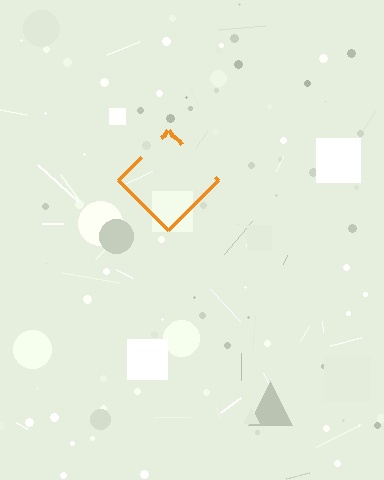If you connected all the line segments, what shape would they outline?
They would outline a diamond.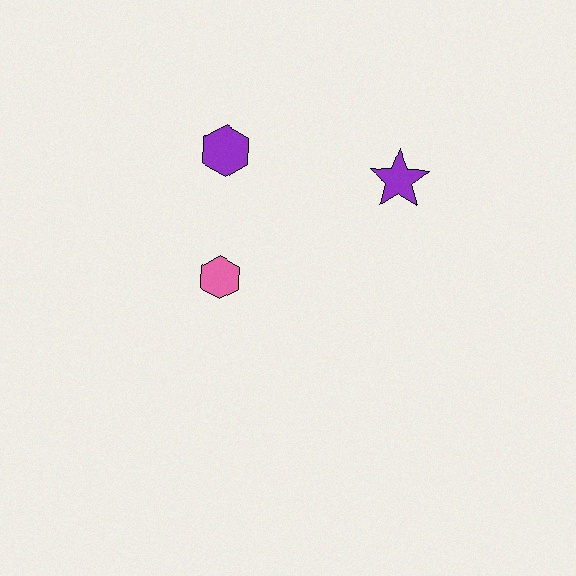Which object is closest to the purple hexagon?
The pink hexagon is closest to the purple hexagon.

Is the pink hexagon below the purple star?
Yes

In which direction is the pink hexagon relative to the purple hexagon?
The pink hexagon is below the purple hexagon.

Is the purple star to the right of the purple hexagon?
Yes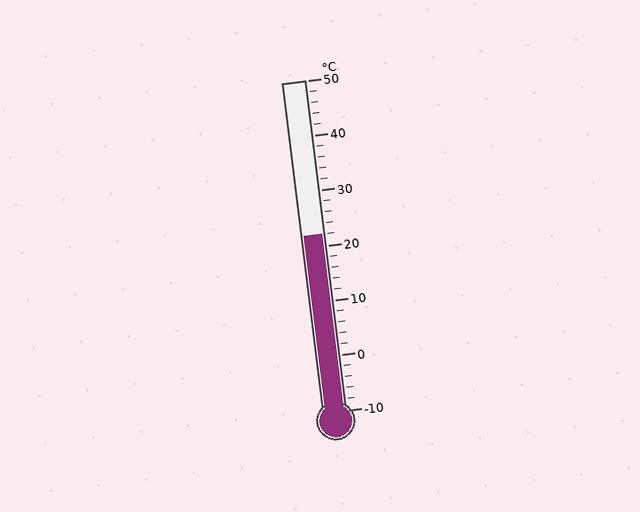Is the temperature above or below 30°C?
The temperature is below 30°C.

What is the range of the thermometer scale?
The thermometer scale ranges from -10°C to 50°C.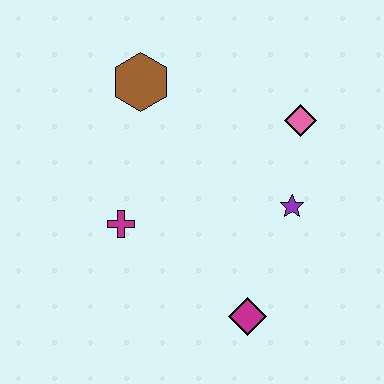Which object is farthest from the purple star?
The brown hexagon is farthest from the purple star.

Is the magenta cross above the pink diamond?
No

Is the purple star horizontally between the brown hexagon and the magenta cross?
No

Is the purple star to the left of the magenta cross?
No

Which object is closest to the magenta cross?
The brown hexagon is closest to the magenta cross.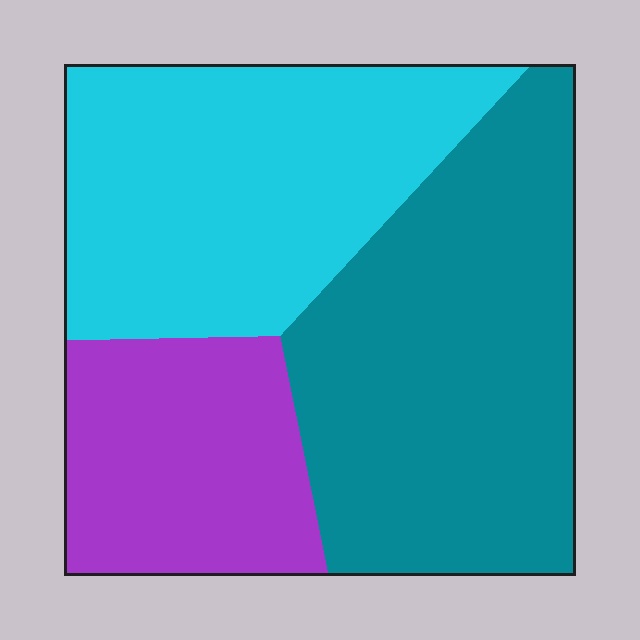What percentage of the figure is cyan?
Cyan covers roughly 35% of the figure.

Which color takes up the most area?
Teal, at roughly 40%.